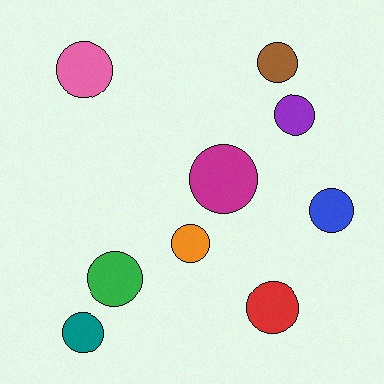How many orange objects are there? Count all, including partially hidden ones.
There is 1 orange object.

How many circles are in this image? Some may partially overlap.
There are 9 circles.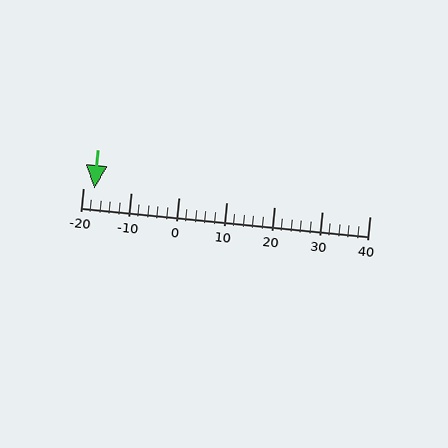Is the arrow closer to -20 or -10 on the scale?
The arrow is closer to -20.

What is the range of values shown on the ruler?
The ruler shows values from -20 to 40.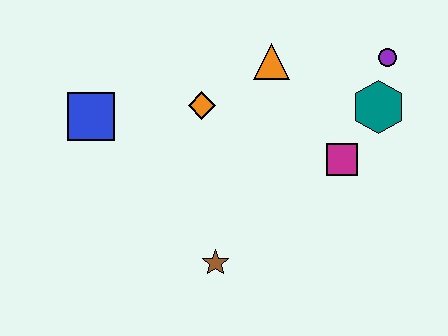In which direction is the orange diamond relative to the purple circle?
The orange diamond is to the left of the purple circle.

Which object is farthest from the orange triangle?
The brown star is farthest from the orange triangle.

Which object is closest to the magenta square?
The teal hexagon is closest to the magenta square.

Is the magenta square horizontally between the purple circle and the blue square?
Yes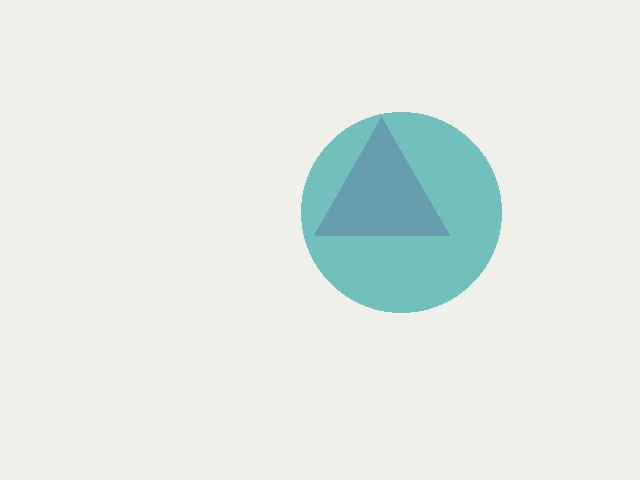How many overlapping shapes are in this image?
There are 2 overlapping shapes in the image.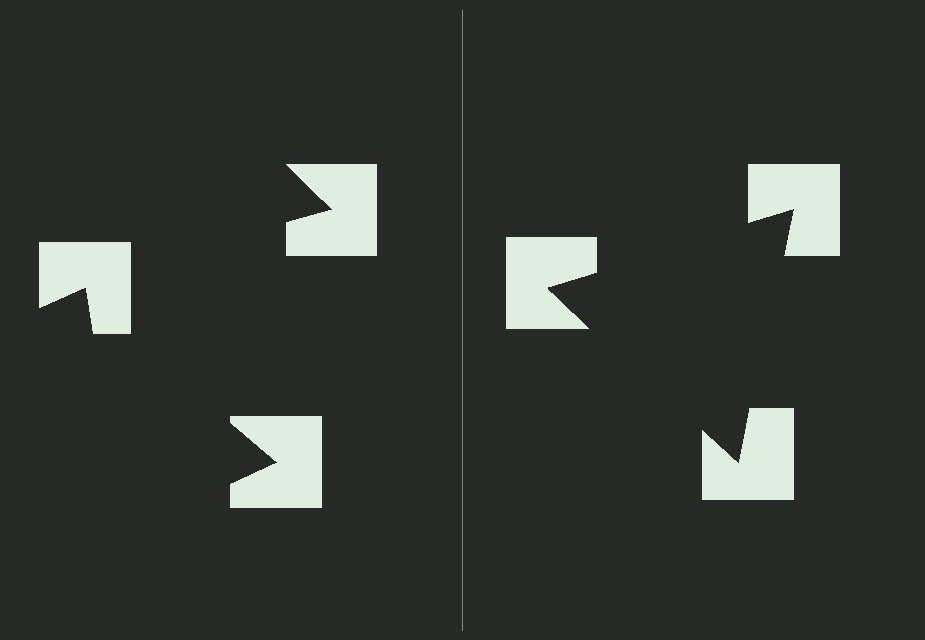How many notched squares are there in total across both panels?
6 — 3 on each side.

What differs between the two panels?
The notched squares are positioned identically on both sides; only the wedge orientations differ. On the right they align to a triangle; on the left they are misaligned.